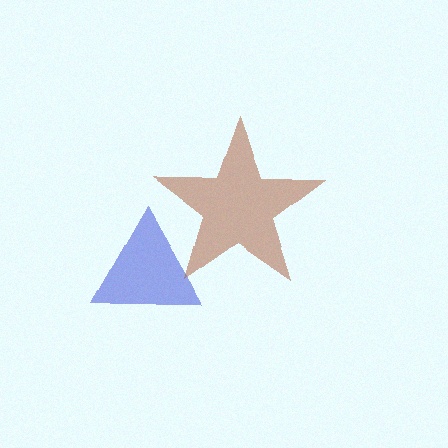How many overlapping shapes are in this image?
There are 2 overlapping shapes in the image.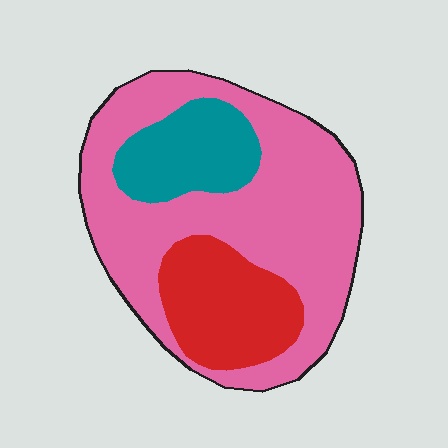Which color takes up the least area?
Teal, at roughly 15%.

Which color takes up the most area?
Pink, at roughly 65%.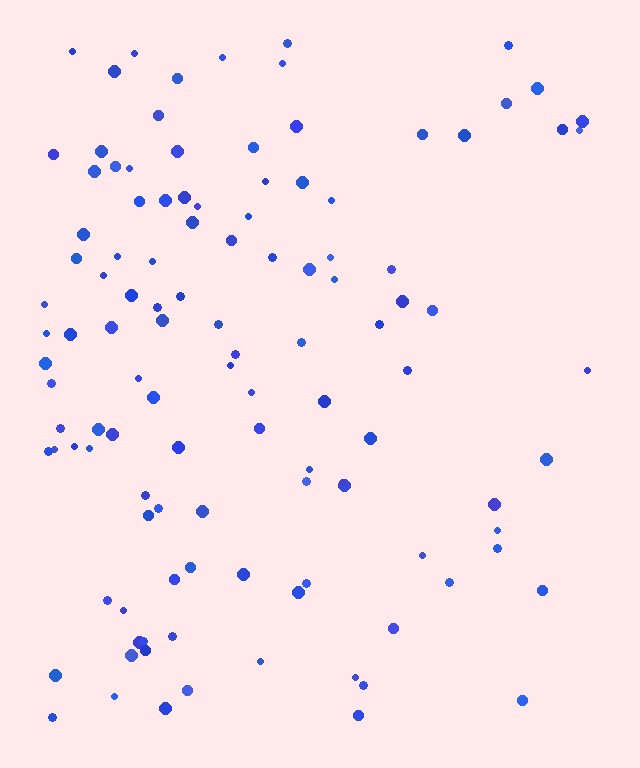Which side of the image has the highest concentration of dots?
The left.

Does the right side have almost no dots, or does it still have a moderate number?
Still a moderate number, just noticeably fewer than the left.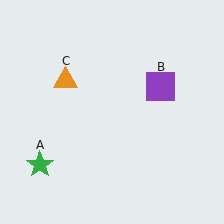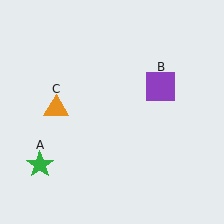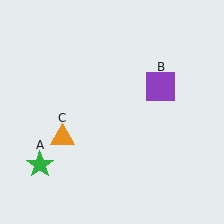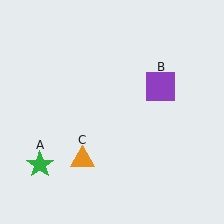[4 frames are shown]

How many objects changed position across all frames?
1 object changed position: orange triangle (object C).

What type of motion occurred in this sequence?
The orange triangle (object C) rotated counterclockwise around the center of the scene.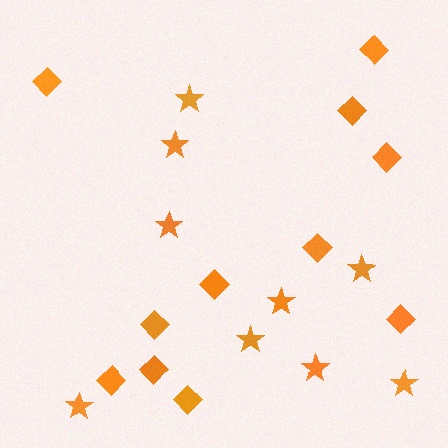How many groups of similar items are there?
There are 2 groups: one group of diamonds (11) and one group of stars (9).